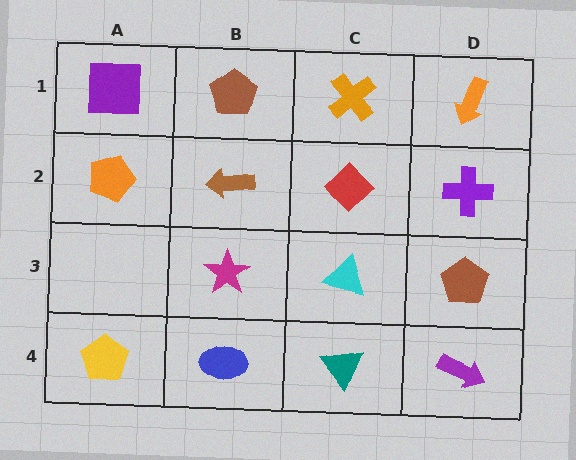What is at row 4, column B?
A blue ellipse.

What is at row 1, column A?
A purple square.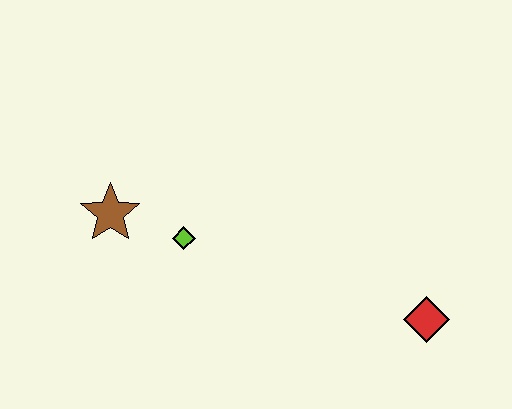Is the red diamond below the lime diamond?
Yes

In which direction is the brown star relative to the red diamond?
The brown star is to the left of the red diamond.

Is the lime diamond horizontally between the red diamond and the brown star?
Yes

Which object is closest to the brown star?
The lime diamond is closest to the brown star.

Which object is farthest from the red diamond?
The brown star is farthest from the red diamond.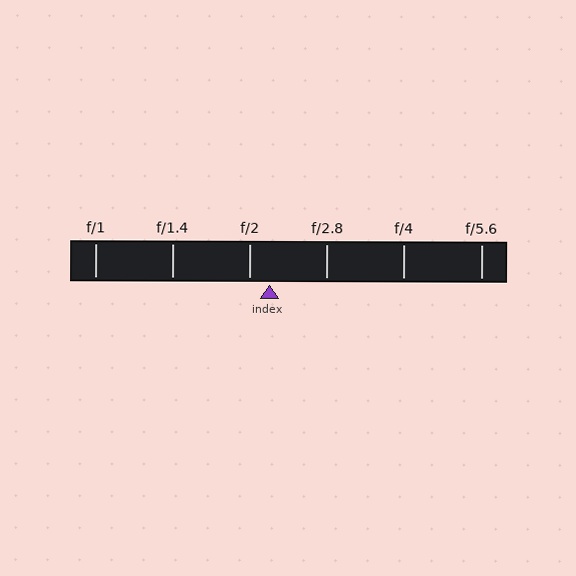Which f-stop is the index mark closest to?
The index mark is closest to f/2.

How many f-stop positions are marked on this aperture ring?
There are 6 f-stop positions marked.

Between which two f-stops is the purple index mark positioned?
The index mark is between f/2 and f/2.8.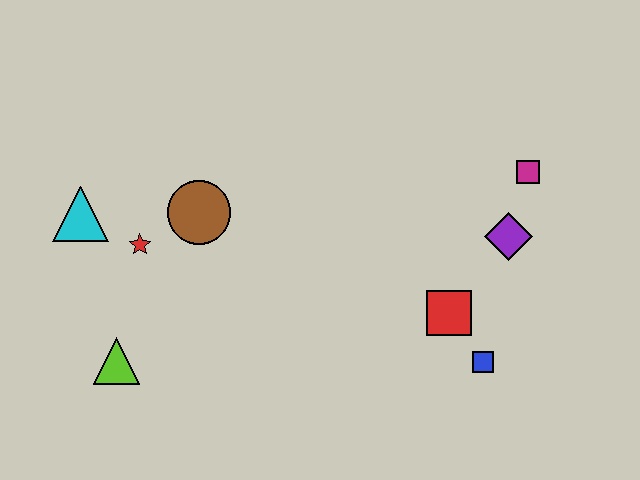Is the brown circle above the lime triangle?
Yes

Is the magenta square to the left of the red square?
No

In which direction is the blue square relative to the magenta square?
The blue square is below the magenta square.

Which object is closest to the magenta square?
The purple diamond is closest to the magenta square.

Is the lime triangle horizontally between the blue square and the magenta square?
No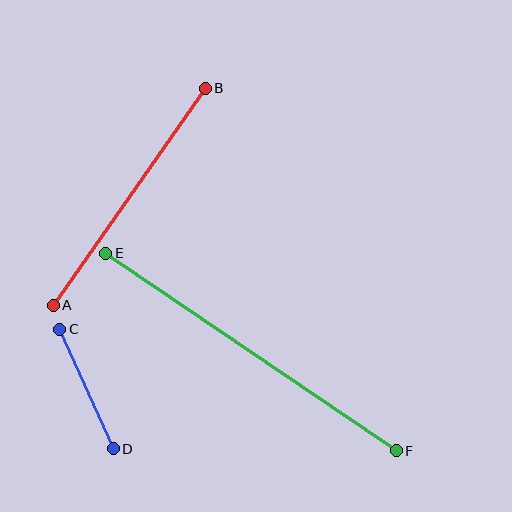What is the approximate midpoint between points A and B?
The midpoint is at approximately (129, 197) pixels.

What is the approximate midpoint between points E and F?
The midpoint is at approximately (251, 352) pixels.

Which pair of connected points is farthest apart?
Points E and F are farthest apart.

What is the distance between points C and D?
The distance is approximately 131 pixels.